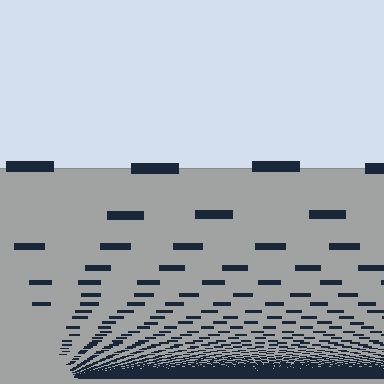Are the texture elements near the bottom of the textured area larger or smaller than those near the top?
Smaller. The gradient is inverted — elements near the bottom are smaller and denser.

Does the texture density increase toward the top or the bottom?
Density increases toward the bottom.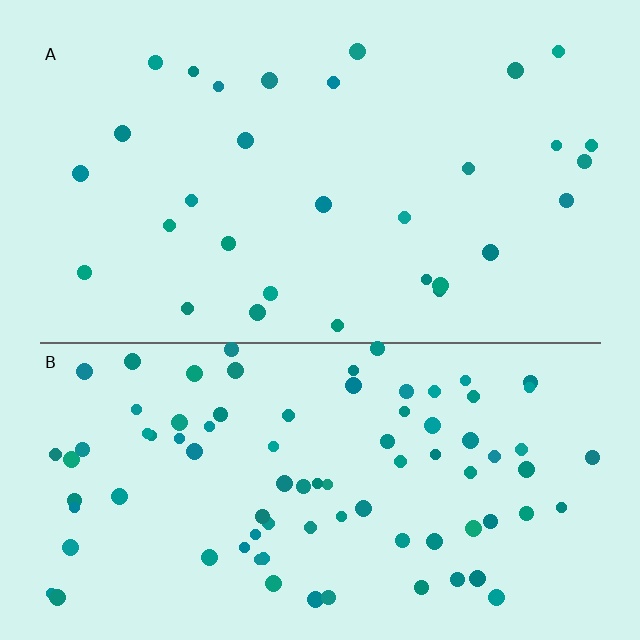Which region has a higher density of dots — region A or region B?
B (the bottom).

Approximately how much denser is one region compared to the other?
Approximately 2.8× — region B over region A.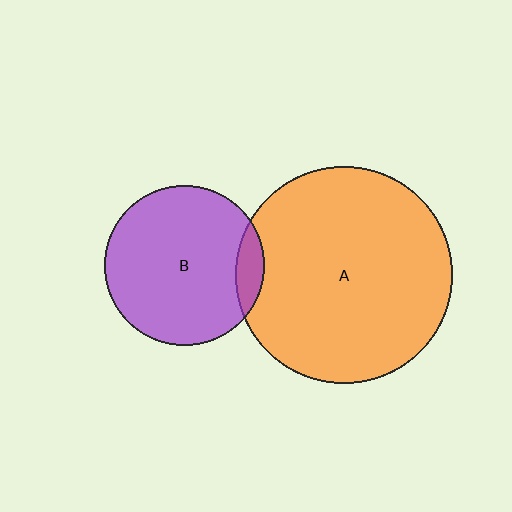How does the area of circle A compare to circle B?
Approximately 1.8 times.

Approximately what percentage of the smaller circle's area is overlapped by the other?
Approximately 10%.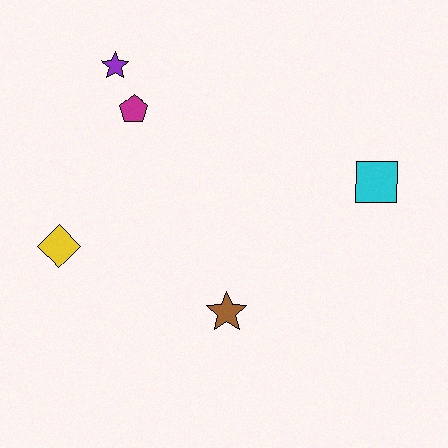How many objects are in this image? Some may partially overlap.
There are 5 objects.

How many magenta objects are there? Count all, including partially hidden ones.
There is 1 magenta object.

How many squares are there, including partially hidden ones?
There is 1 square.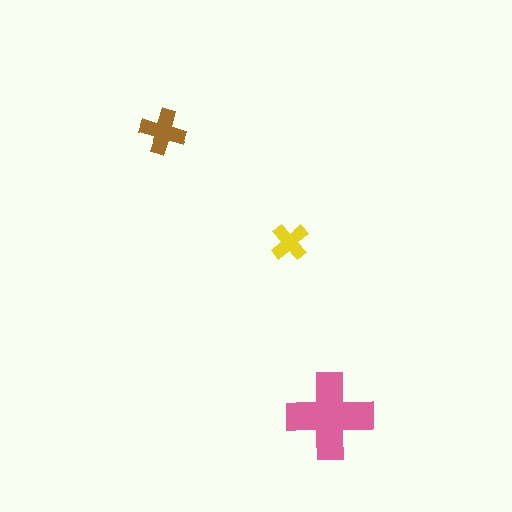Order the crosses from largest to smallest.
the pink one, the brown one, the yellow one.